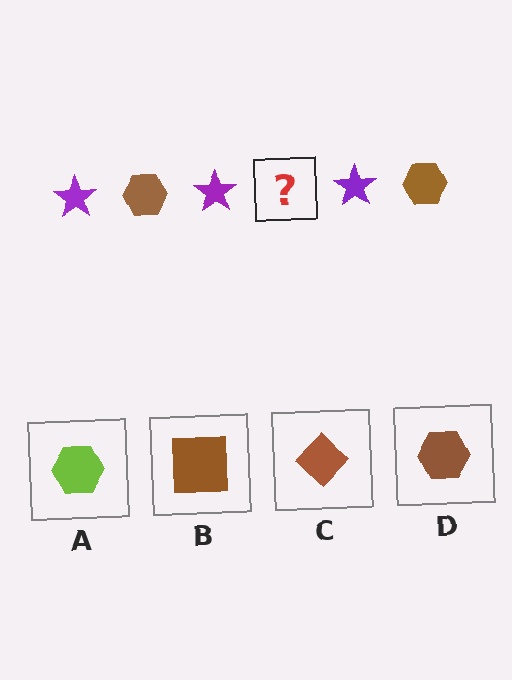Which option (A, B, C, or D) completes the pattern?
D.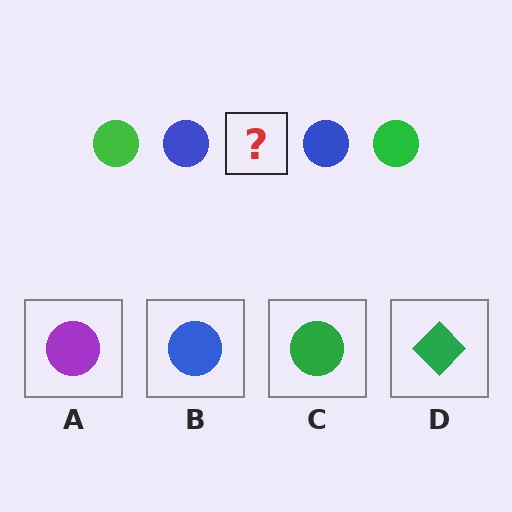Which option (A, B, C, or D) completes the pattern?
C.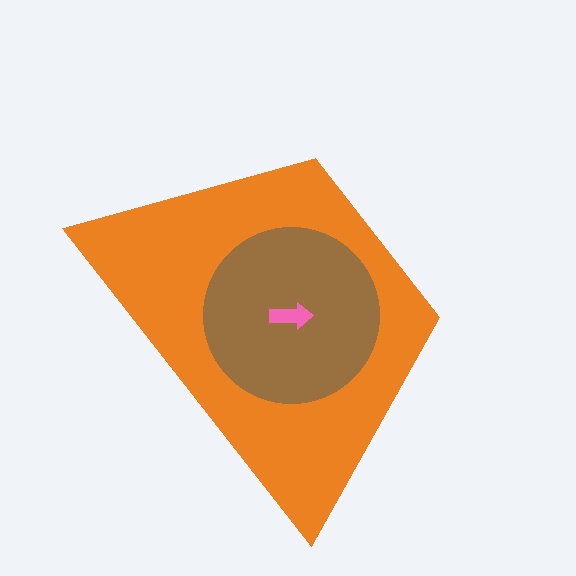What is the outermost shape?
The orange trapezoid.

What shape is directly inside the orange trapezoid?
The brown circle.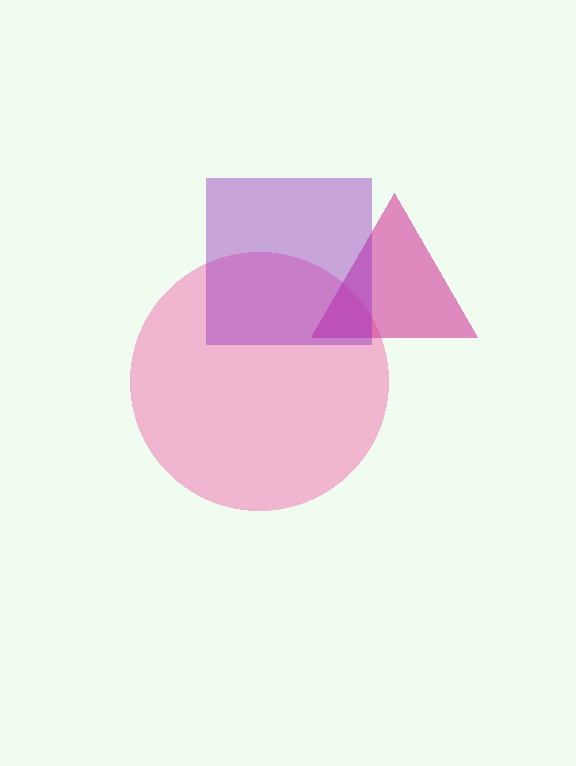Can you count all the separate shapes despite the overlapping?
Yes, there are 3 separate shapes.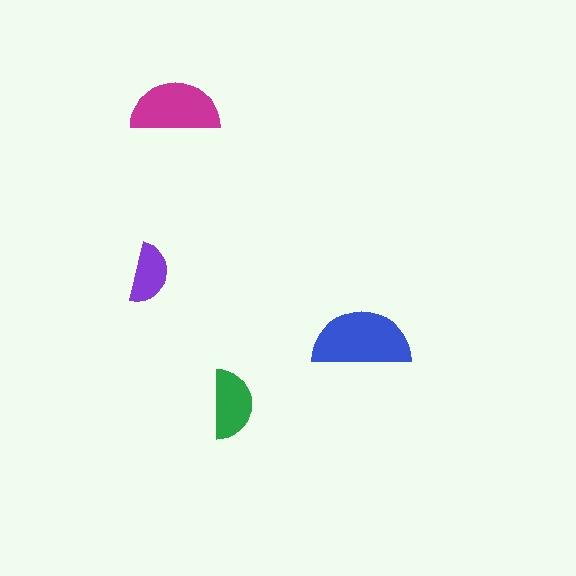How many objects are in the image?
There are 4 objects in the image.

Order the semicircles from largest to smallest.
the blue one, the magenta one, the green one, the purple one.